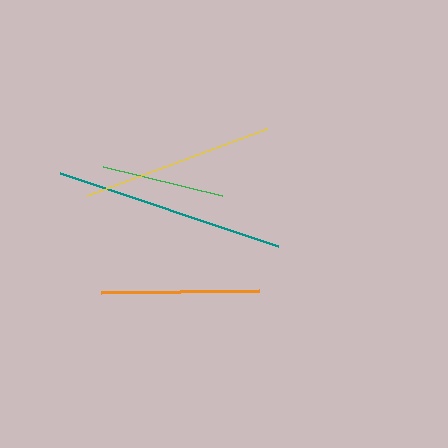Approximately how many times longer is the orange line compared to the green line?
The orange line is approximately 1.3 times the length of the green line.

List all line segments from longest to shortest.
From longest to shortest: teal, yellow, orange, green.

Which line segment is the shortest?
The green line is the shortest at approximately 123 pixels.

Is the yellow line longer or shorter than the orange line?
The yellow line is longer than the orange line.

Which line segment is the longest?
The teal line is the longest at approximately 230 pixels.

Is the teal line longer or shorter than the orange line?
The teal line is longer than the orange line.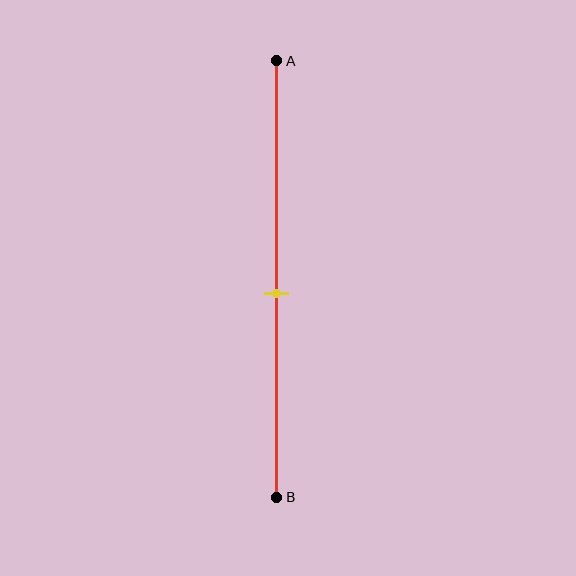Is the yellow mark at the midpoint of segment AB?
No, the mark is at about 55% from A, not at the 50% midpoint.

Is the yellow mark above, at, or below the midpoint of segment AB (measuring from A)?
The yellow mark is below the midpoint of segment AB.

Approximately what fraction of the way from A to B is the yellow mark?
The yellow mark is approximately 55% of the way from A to B.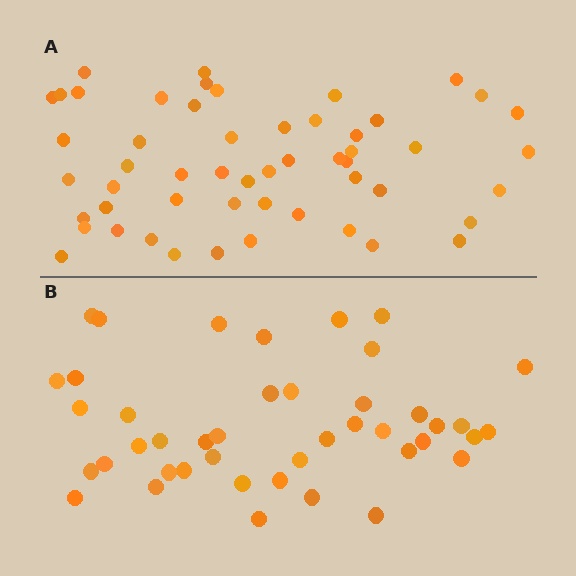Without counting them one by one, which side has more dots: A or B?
Region A (the top region) has more dots.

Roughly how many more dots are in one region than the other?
Region A has roughly 10 or so more dots than region B.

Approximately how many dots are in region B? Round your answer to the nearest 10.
About 40 dots. (The exact count is 43, which rounds to 40.)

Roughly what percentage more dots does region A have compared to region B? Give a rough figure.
About 25% more.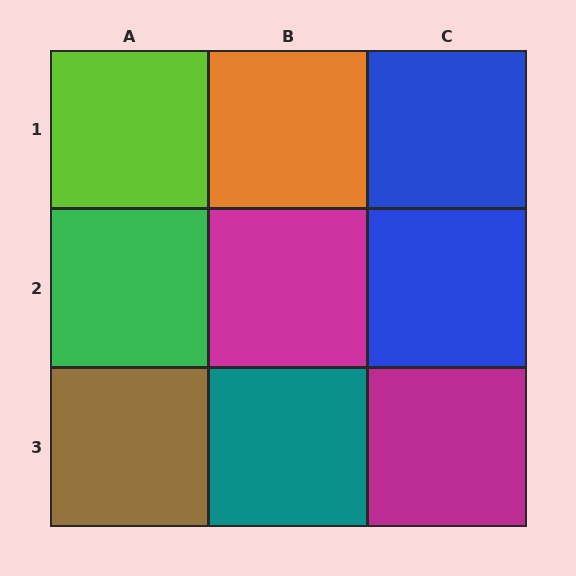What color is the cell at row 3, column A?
Brown.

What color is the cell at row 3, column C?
Magenta.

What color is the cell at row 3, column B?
Teal.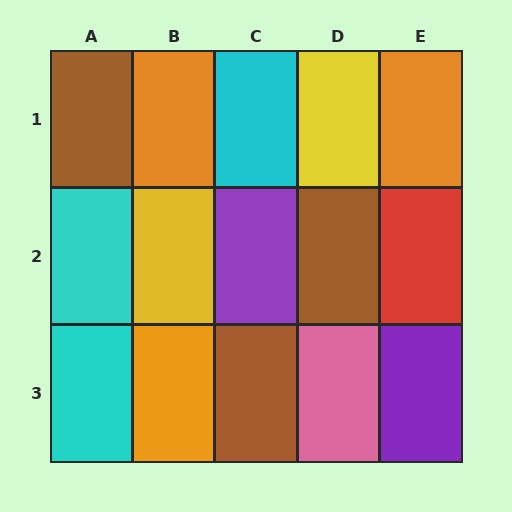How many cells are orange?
3 cells are orange.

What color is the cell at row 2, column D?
Brown.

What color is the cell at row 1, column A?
Brown.